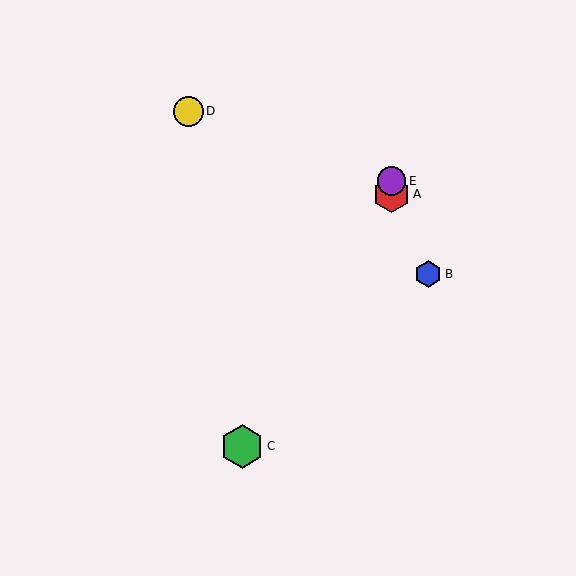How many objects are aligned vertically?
2 objects (A, E) are aligned vertically.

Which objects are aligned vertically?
Objects A, E are aligned vertically.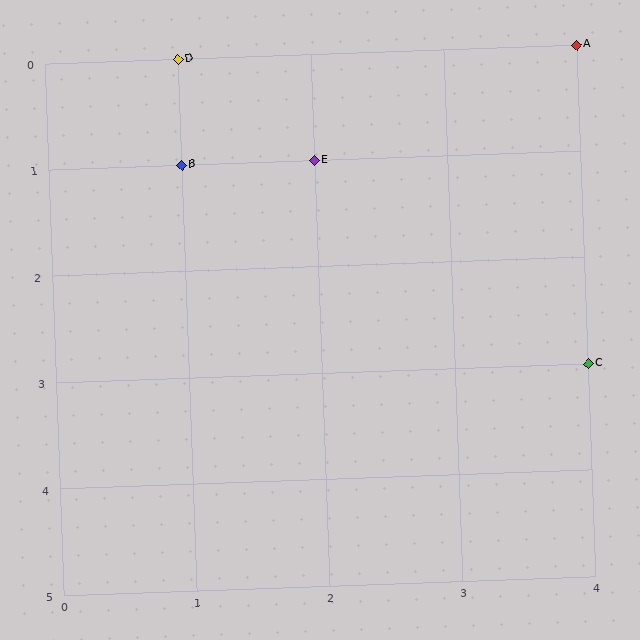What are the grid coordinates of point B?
Point B is at grid coordinates (1, 1).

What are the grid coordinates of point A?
Point A is at grid coordinates (4, 0).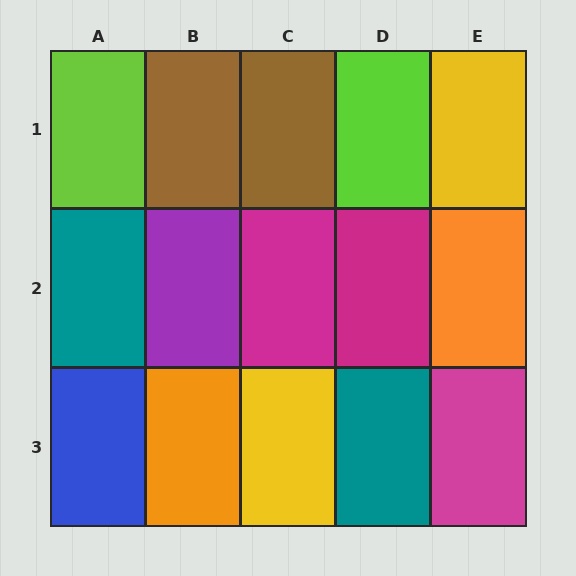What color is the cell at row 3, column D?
Teal.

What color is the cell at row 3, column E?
Magenta.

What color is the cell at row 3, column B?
Orange.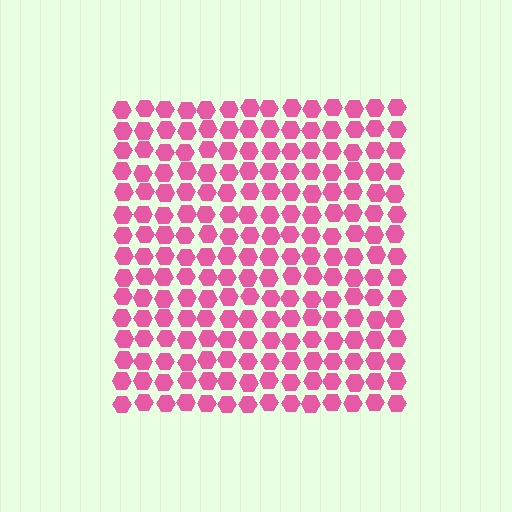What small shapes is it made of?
It is made of small hexagons.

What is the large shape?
The large shape is a square.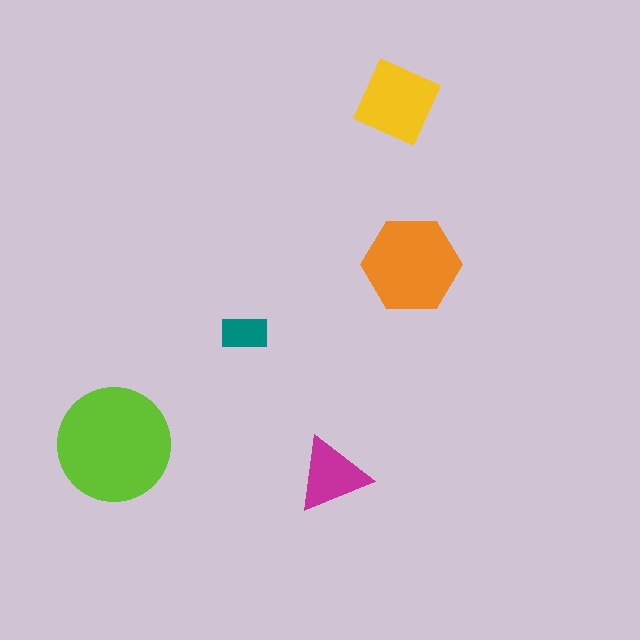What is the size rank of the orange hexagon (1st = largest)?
2nd.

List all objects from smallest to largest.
The teal rectangle, the magenta triangle, the yellow square, the orange hexagon, the lime circle.